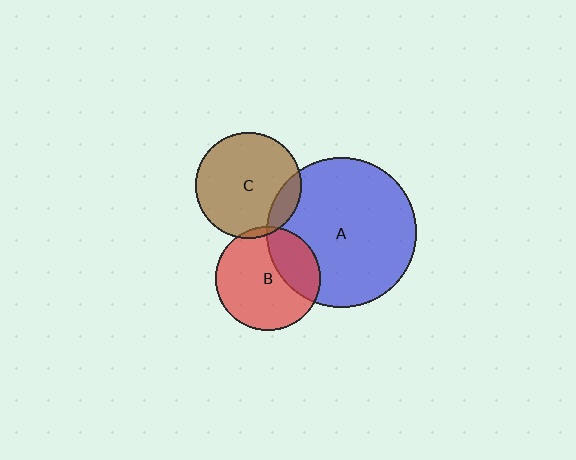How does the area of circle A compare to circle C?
Approximately 2.0 times.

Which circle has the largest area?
Circle A (blue).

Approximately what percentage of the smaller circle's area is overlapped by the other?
Approximately 5%.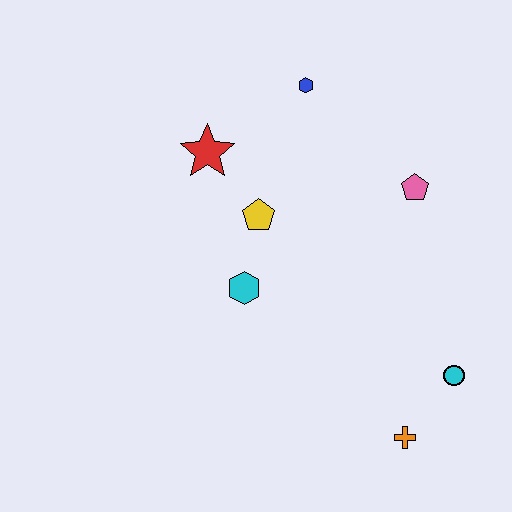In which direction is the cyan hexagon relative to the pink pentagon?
The cyan hexagon is to the left of the pink pentagon.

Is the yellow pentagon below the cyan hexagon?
No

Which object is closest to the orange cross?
The cyan circle is closest to the orange cross.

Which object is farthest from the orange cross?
The blue hexagon is farthest from the orange cross.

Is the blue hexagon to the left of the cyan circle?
Yes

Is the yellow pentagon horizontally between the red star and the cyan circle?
Yes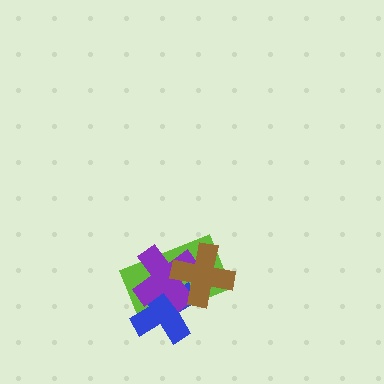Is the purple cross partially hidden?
Yes, it is partially covered by another shape.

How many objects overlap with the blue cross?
3 objects overlap with the blue cross.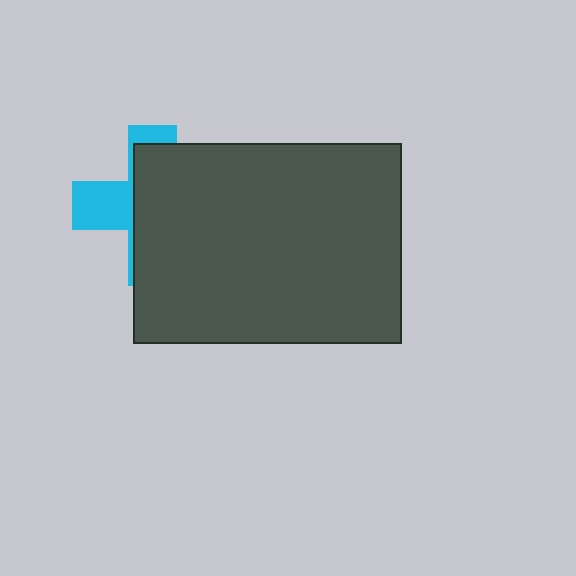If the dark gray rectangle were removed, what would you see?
You would see the complete cyan cross.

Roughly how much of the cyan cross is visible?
A small part of it is visible (roughly 33%).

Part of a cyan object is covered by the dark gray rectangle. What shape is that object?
It is a cross.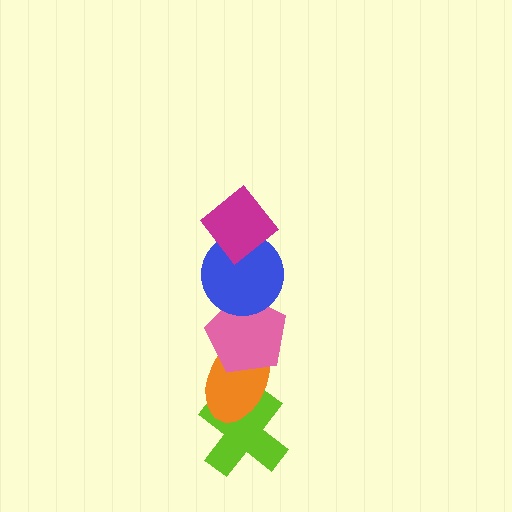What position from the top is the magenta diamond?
The magenta diamond is 1st from the top.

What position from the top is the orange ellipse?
The orange ellipse is 4th from the top.